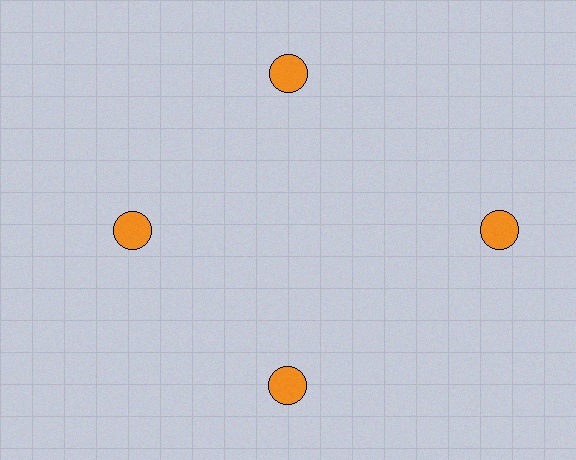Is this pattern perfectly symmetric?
No. The 4 orange circles are arranged in a ring, but one element near the 3 o'clock position is pushed outward from the center, breaking the 4-fold rotational symmetry.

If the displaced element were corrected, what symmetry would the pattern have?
It would have 4-fold rotational symmetry — the pattern would map onto itself every 90 degrees.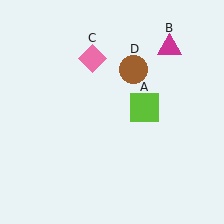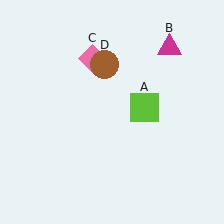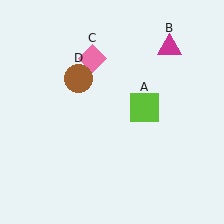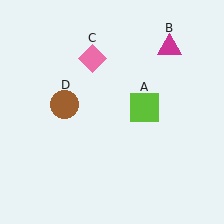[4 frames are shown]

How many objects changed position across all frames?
1 object changed position: brown circle (object D).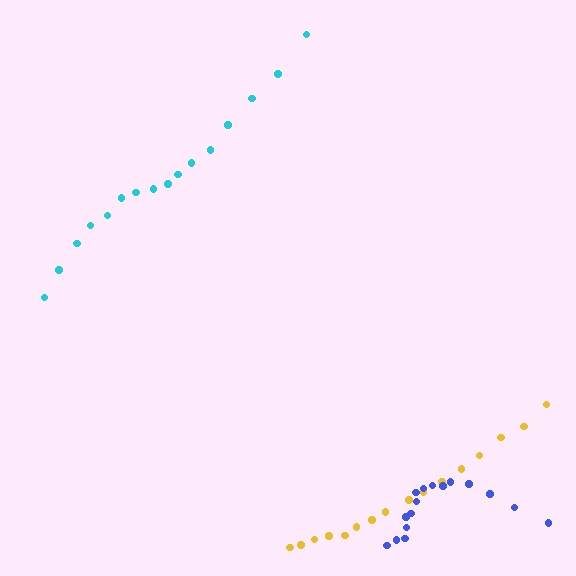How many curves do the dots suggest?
There are 3 distinct paths.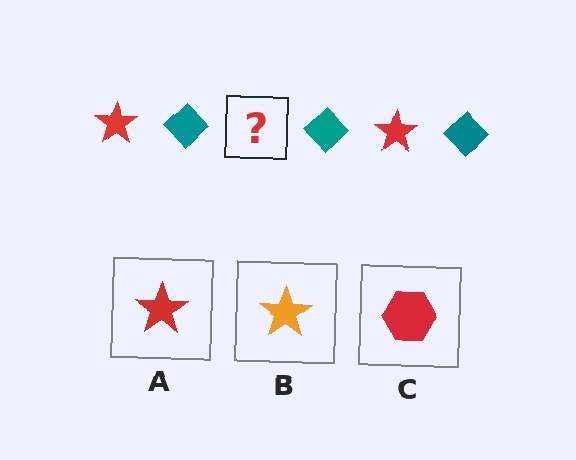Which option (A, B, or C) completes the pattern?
A.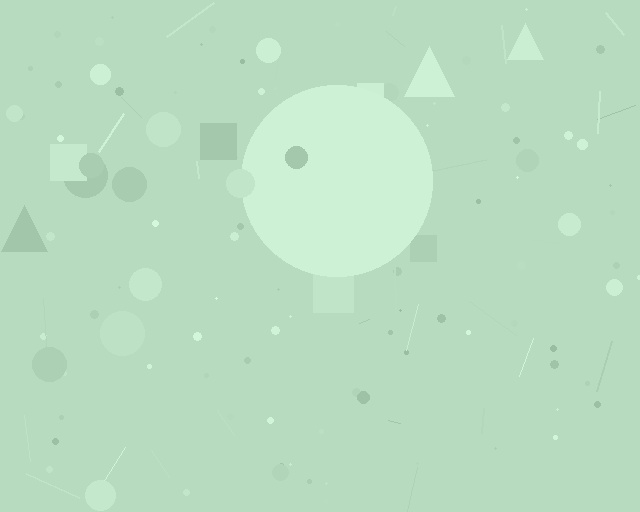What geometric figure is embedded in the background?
A circle is embedded in the background.